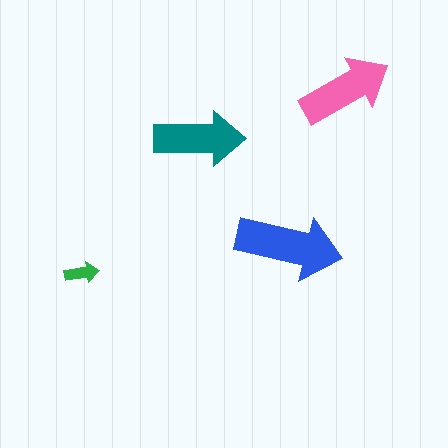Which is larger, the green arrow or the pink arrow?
The pink one.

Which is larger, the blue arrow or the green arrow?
The blue one.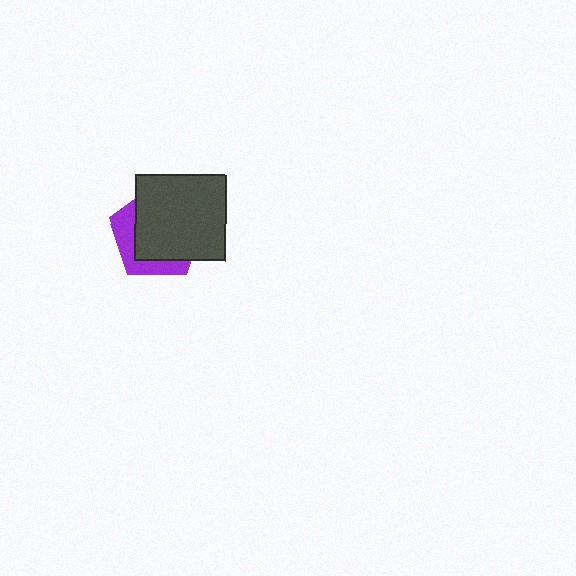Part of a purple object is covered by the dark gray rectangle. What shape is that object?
It is a pentagon.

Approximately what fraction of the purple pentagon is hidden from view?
Roughly 69% of the purple pentagon is hidden behind the dark gray rectangle.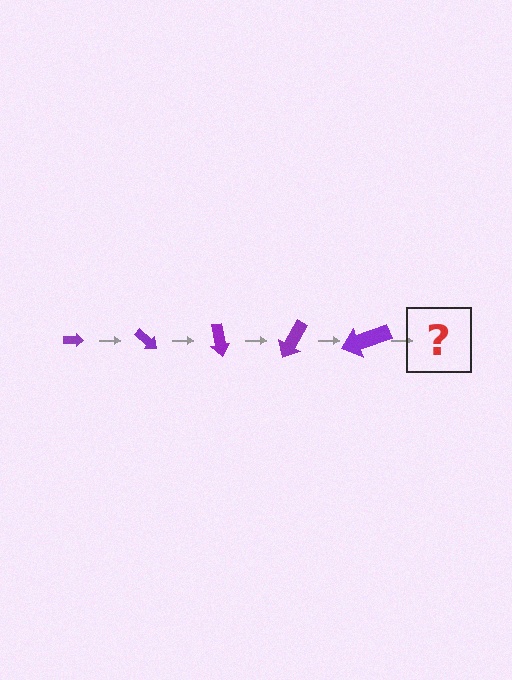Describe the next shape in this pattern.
It should be an arrow, larger than the previous one and rotated 200 degrees from the start.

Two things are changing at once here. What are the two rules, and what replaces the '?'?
The two rules are that the arrow grows larger each step and it rotates 40 degrees each step. The '?' should be an arrow, larger than the previous one and rotated 200 degrees from the start.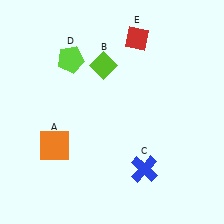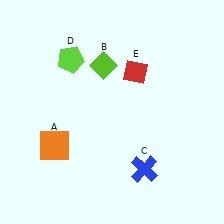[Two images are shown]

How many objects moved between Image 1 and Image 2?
1 object moved between the two images.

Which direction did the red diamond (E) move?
The red diamond (E) moved down.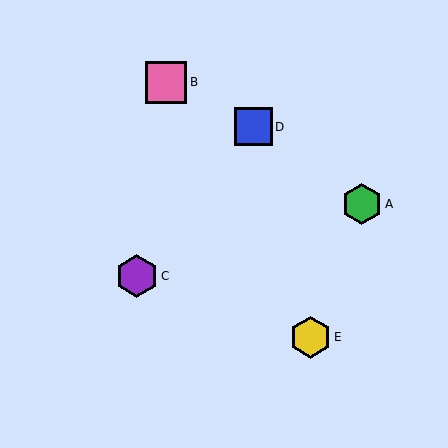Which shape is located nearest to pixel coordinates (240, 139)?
The blue square (labeled D) at (253, 127) is nearest to that location.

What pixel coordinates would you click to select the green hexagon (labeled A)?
Click at (362, 204) to select the green hexagon A.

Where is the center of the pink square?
The center of the pink square is at (166, 82).